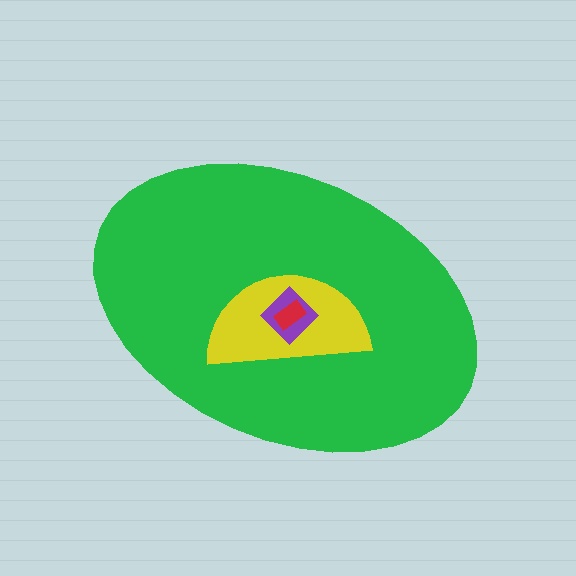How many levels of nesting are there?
4.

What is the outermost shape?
The green ellipse.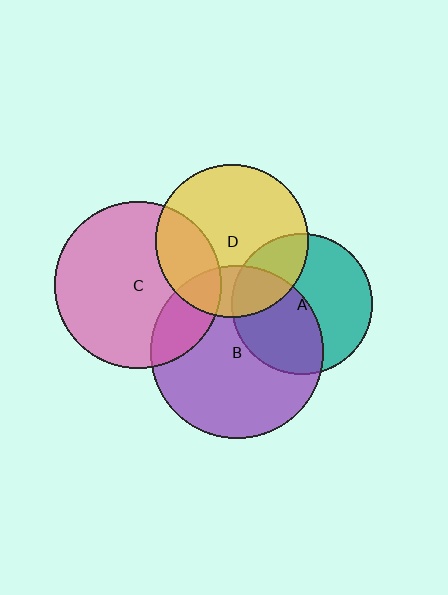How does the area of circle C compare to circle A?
Approximately 1.4 times.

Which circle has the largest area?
Circle B (purple).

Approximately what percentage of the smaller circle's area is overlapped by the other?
Approximately 20%.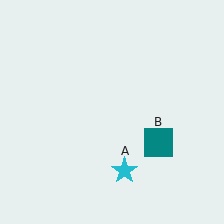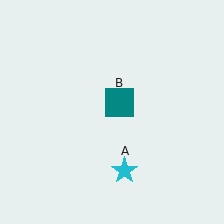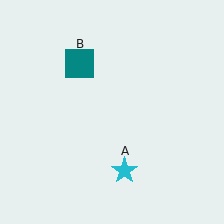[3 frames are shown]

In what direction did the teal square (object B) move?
The teal square (object B) moved up and to the left.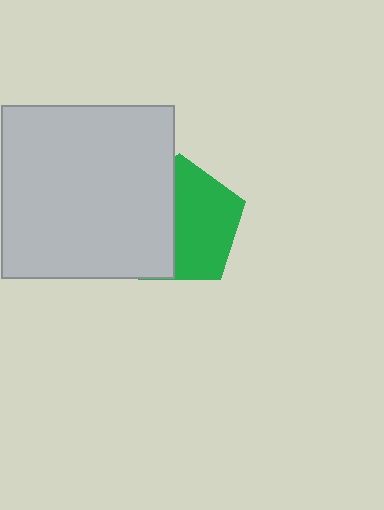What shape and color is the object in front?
The object in front is a light gray square.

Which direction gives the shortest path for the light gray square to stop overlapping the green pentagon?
Moving left gives the shortest separation.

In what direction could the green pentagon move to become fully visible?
The green pentagon could move right. That would shift it out from behind the light gray square entirely.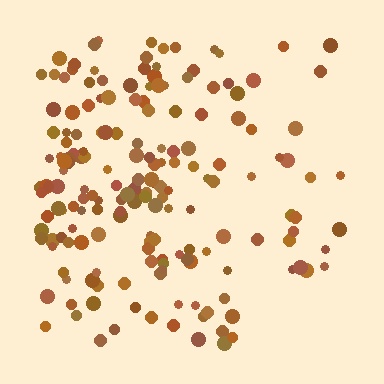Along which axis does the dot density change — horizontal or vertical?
Horizontal.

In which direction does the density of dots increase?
From right to left, with the left side densest.